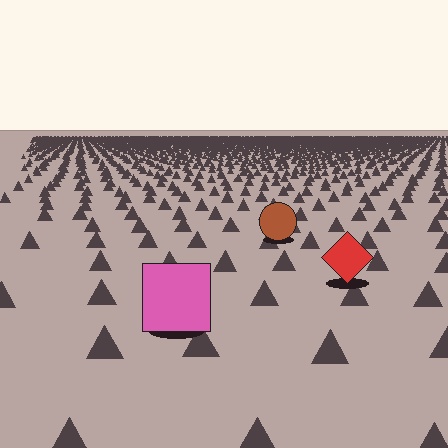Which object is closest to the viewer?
The pink square is closest. The texture marks near it are larger and more spread out.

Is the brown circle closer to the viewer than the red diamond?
No. The red diamond is closer — you can tell from the texture gradient: the ground texture is coarser near it.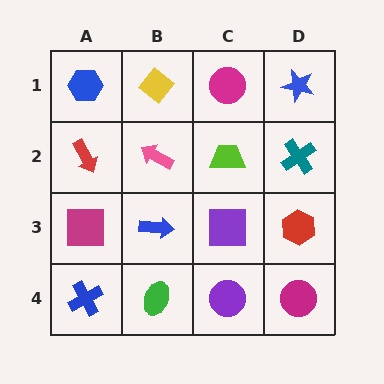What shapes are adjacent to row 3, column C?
A lime trapezoid (row 2, column C), a purple circle (row 4, column C), a blue arrow (row 3, column B), a red hexagon (row 3, column D).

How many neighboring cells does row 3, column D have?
3.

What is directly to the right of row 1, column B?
A magenta circle.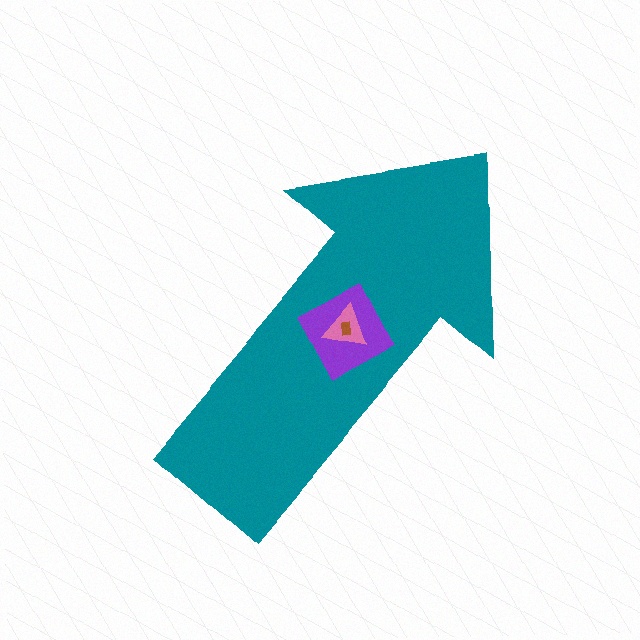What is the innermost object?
The brown rectangle.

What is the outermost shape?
The teal arrow.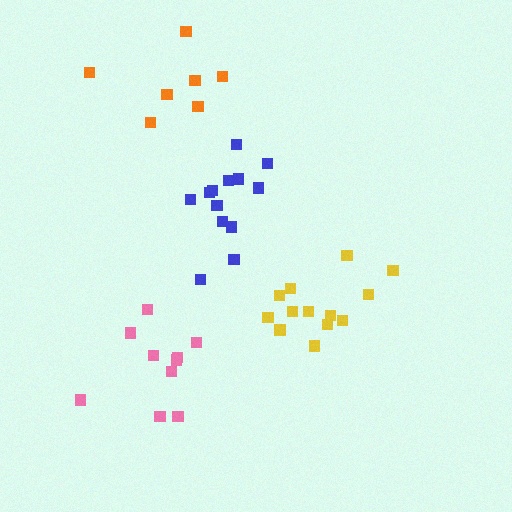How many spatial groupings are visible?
There are 4 spatial groupings.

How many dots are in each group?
Group 1: 13 dots, Group 2: 13 dots, Group 3: 7 dots, Group 4: 10 dots (43 total).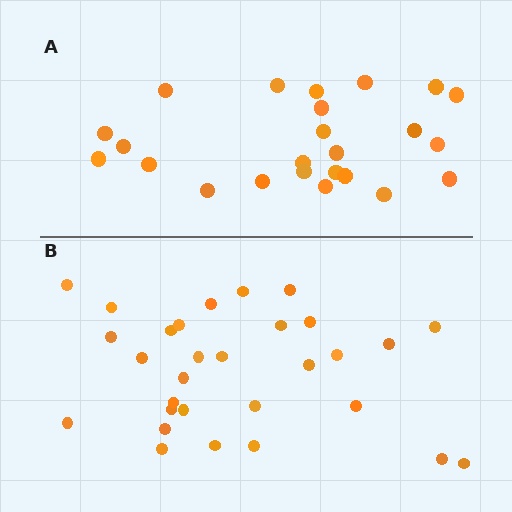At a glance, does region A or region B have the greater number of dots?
Region B (the bottom region) has more dots.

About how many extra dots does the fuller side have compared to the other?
Region B has about 6 more dots than region A.